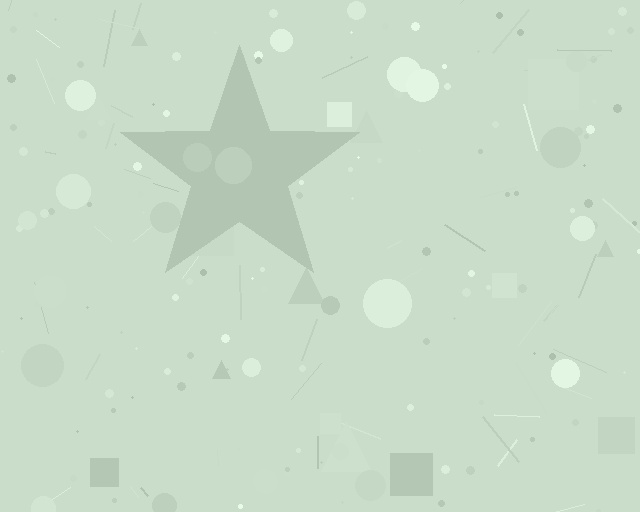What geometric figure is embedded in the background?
A star is embedded in the background.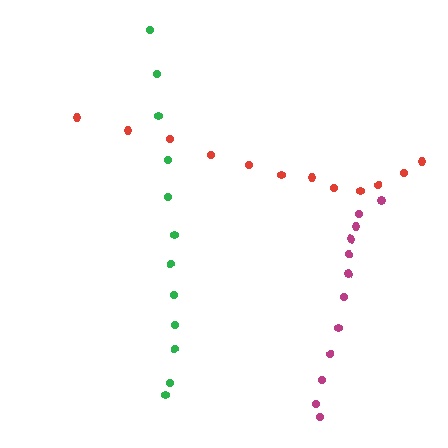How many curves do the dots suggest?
There are 3 distinct paths.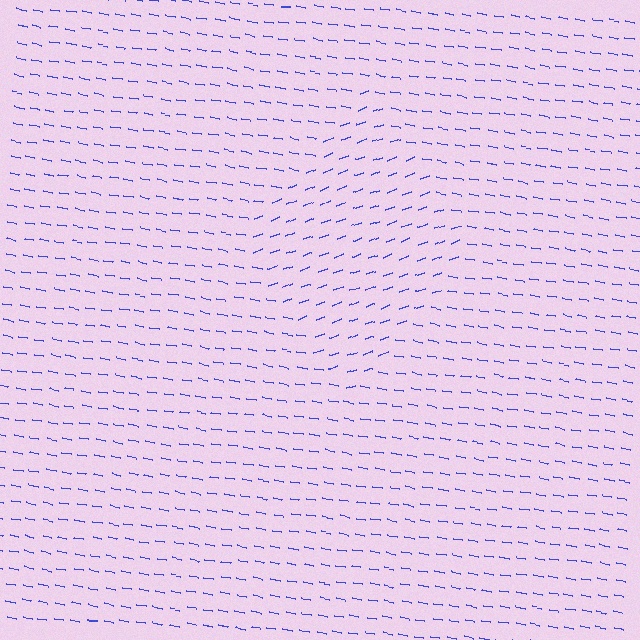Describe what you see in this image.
The image is filled with small blue line segments. A diamond region in the image has lines oriented differently from the surrounding lines, creating a visible texture boundary.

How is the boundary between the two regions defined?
The boundary is defined purely by a change in line orientation (approximately 31 degrees difference). All lines are the same color and thickness.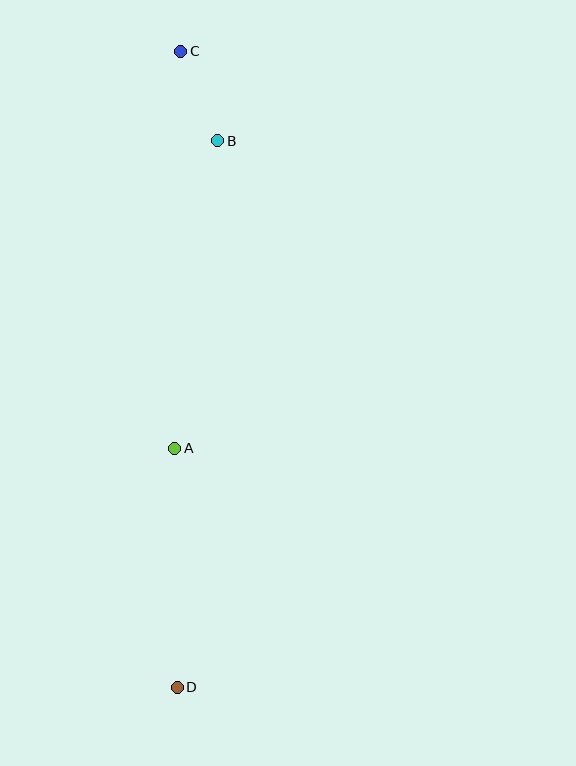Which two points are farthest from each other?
Points C and D are farthest from each other.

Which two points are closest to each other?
Points B and C are closest to each other.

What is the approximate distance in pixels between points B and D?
The distance between B and D is approximately 548 pixels.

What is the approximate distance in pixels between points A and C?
The distance between A and C is approximately 397 pixels.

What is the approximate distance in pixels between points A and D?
The distance between A and D is approximately 239 pixels.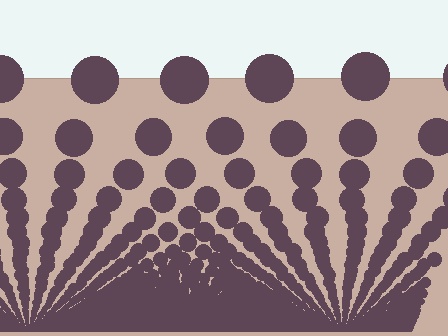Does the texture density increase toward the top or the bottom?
Density increases toward the bottom.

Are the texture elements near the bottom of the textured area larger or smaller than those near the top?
Smaller. The gradient is inverted — elements near the bottom are smaller and denser.